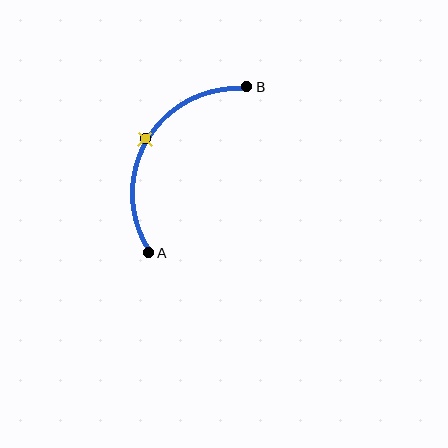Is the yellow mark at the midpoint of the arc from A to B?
Yes. The yellow mark lies on the arc at equal arc-length from both A and B — it is the arc midpoint.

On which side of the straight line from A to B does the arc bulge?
The arc bulges to the left of the straight line connecting A and B.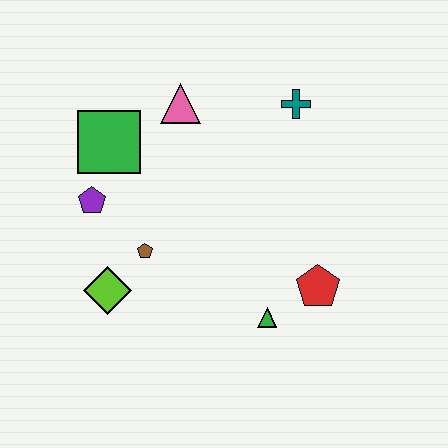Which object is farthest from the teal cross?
The lime diamond is farthest from the teal cross.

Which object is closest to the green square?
The purple pentagon is closest to the green square.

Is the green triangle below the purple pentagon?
Yes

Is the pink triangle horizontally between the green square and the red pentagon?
Yes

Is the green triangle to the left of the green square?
No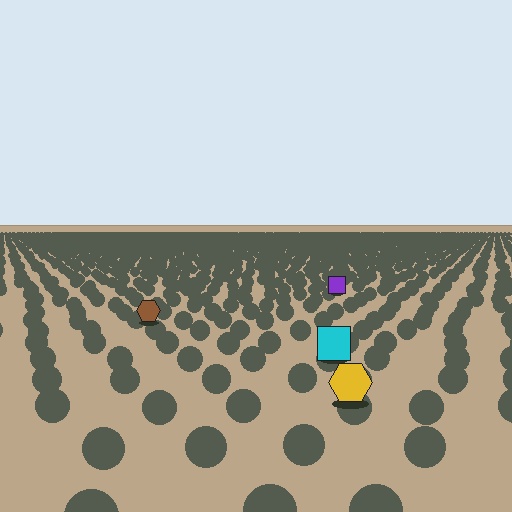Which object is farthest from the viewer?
The purple square is farthest from the viewer. It appears smaller and the ground texture around it is denser.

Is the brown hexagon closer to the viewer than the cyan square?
No. The cyan square is closer — you can tell from the texture gradient: the ground texture is coarser near it.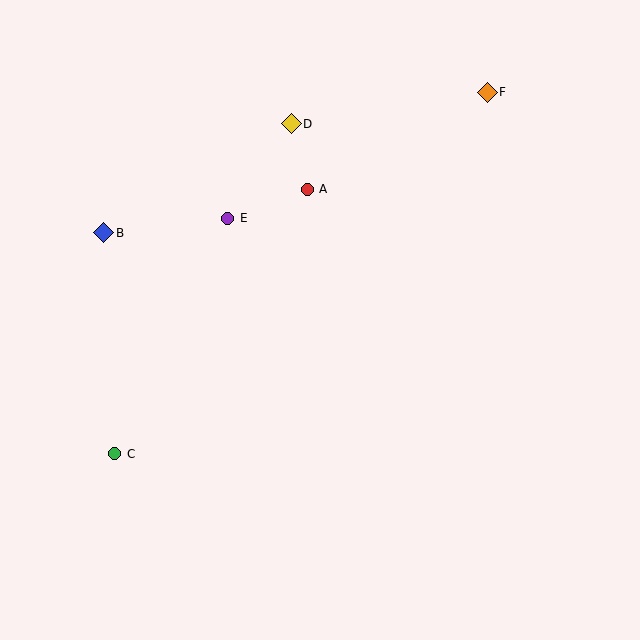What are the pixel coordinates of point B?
Point B is at (104, 233).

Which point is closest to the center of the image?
Point A at (307, 189) is closest to the center.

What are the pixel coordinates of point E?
Point E is at (228, 218).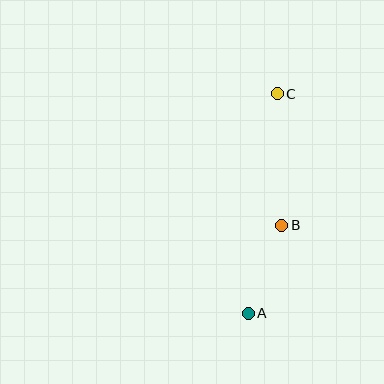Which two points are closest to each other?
Points A and B are closest to each other.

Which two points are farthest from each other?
Points A and C are farthest from each other.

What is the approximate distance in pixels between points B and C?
The distance between B and C is approximately 132 pixels.